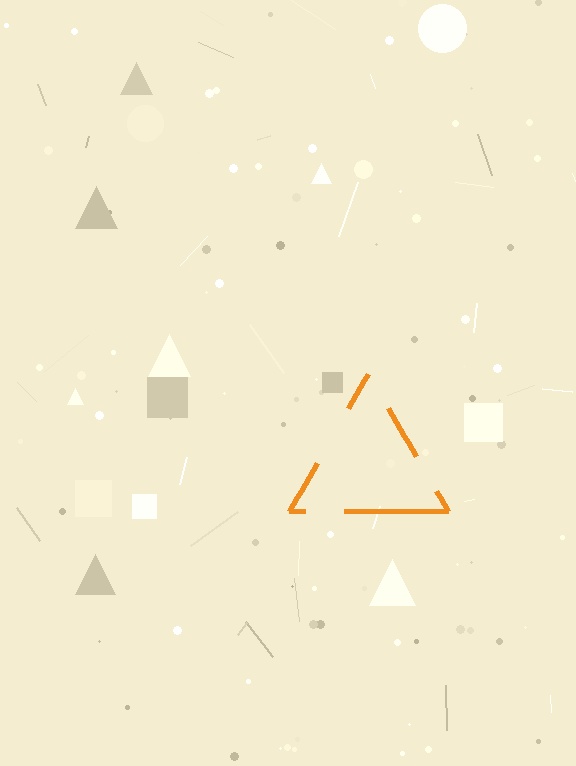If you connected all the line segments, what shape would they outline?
They would outline a triangle.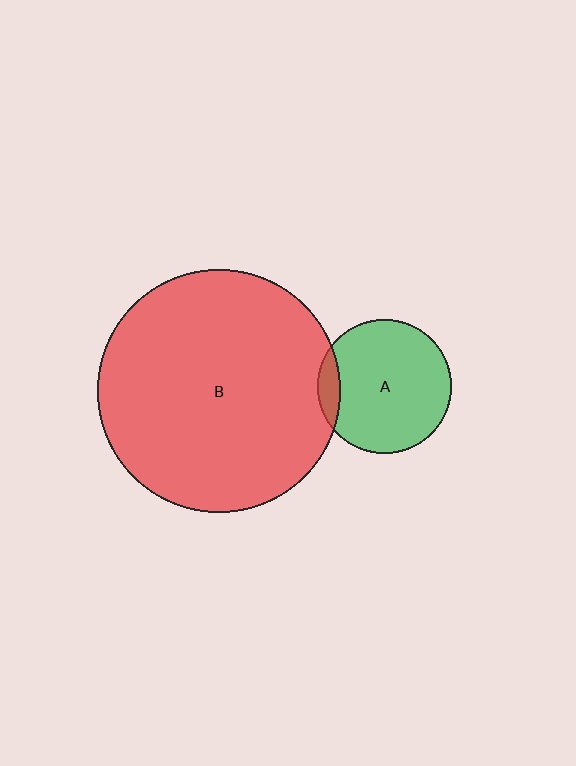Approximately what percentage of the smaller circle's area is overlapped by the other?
Approximately 10%.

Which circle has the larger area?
Circle B (red).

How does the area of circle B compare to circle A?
Approximately 3.2 times.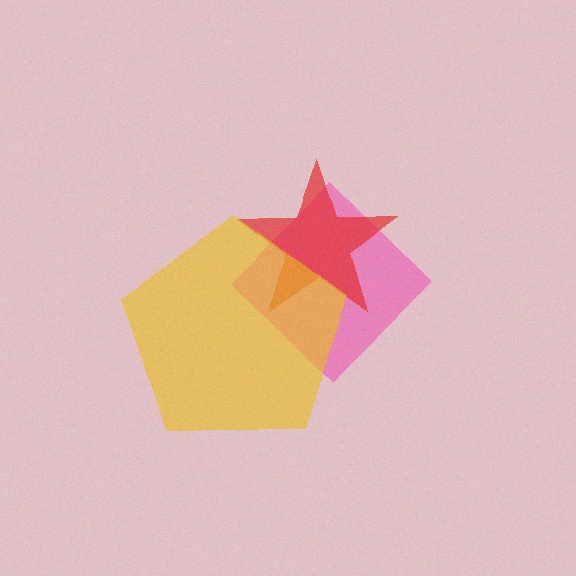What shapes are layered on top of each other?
The layered shapes are: a pink diamond, a red star, a yellow pentagon.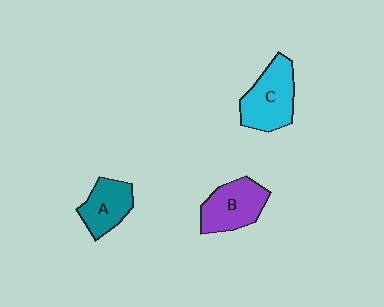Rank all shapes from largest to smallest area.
From largest to smallest: C (cyan), B (purple), A (teal).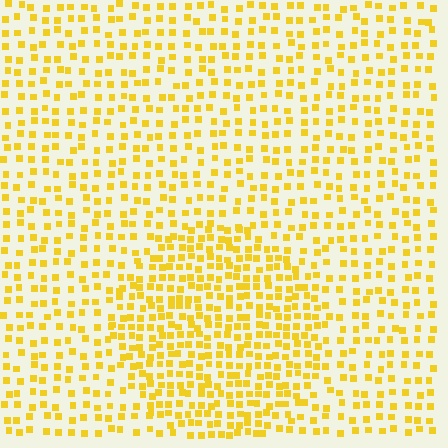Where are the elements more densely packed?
The elements are more densely packed inside the circle boundary.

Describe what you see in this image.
The image contains small yellow elements arranged at two different densities. A circle-shaped region is visible where the elements are more densely packed than the surrounding area.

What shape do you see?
I see a circle.